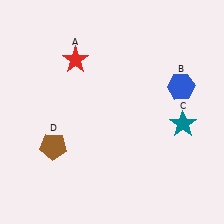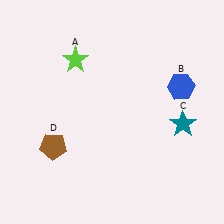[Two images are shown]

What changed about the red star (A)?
In Image 1, A is red. In Image 2, it changed to lime.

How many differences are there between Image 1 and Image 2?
There is 1 difference between the two images.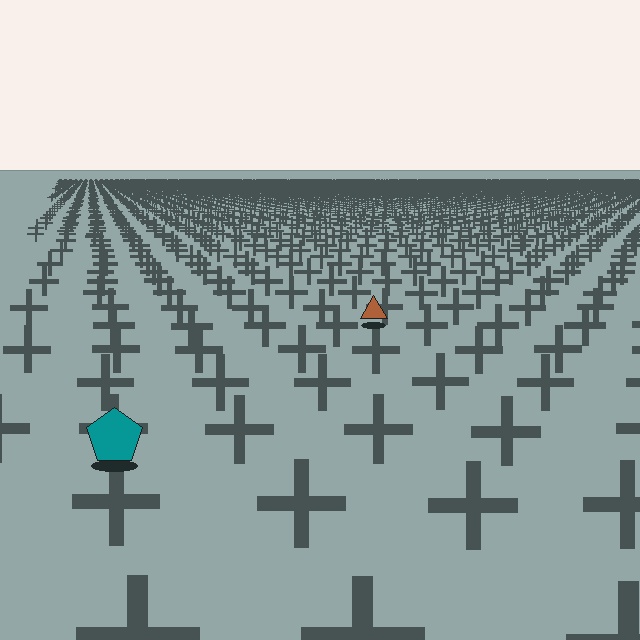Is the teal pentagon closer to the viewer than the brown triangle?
Yes. The teal pentagon is closer — you can tell from the texture gradient: the ground texture is coarser near it.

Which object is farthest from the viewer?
The brown triangle is farthest from the viewer. It appears smaller and the ground texture around it is denser.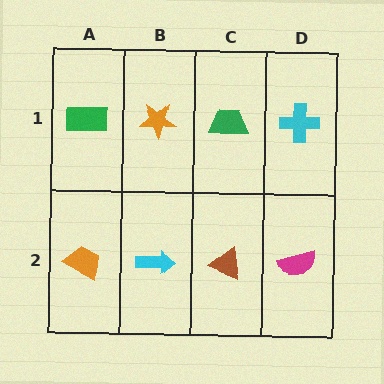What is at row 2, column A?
An orange trapezoid.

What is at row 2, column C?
A brown triangle.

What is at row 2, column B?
A cyan arrow.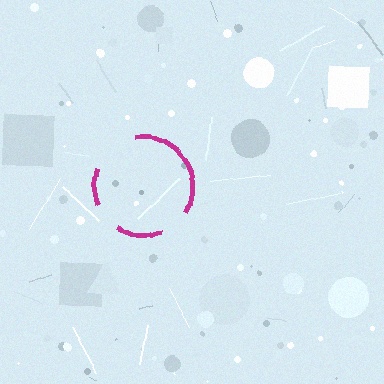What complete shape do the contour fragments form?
The contour fragments form a circle.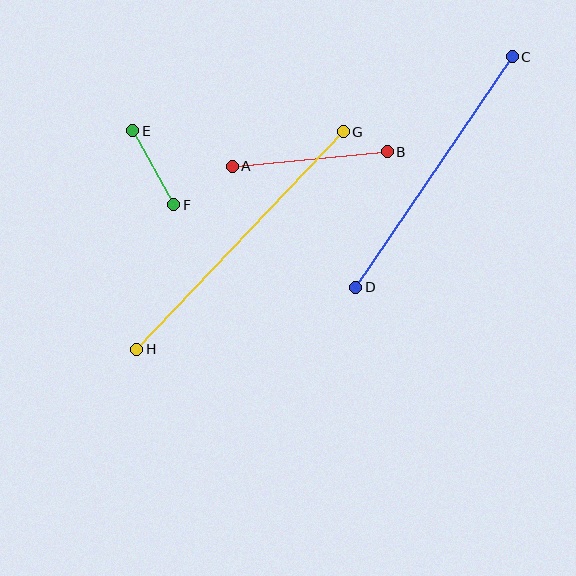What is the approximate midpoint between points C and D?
The midpoint is at approximately (434, 172) pixels.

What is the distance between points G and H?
The distance is approximately 300 pixels.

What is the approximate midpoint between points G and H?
The midpoint is at approximately (240, 241) pixels.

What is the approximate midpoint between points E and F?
The midpoint is at approximately (153, 168) pixels.